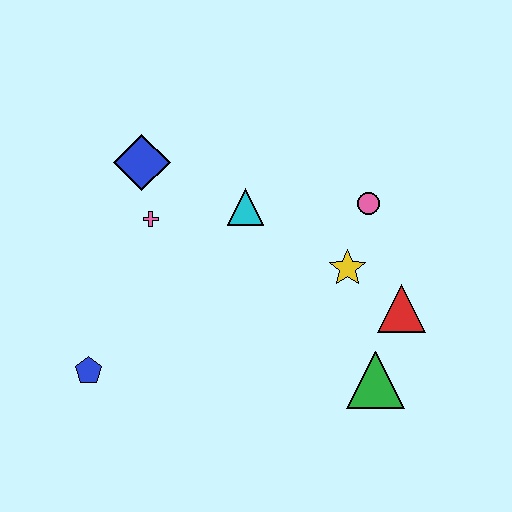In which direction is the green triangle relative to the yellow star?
The green triangle is below the yellow star.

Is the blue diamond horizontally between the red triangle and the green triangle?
No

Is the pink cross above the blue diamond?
No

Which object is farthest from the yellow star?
The blue pentagon is farthest from the yellow star.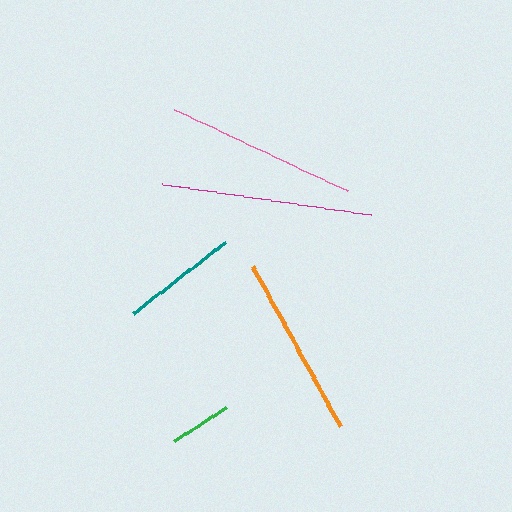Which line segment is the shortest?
The green line is the shortest at approximately 62 pixels.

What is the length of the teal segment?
The teal segment is approximately 118 pixels long.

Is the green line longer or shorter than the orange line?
The orange line is longer than the green line.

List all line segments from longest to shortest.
From longest to shortest: magenta, pink, orange, teal, green.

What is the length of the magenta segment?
The magenta segment is approximately 211 pixels long.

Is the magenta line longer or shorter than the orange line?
The magenta line is longer than the orange line.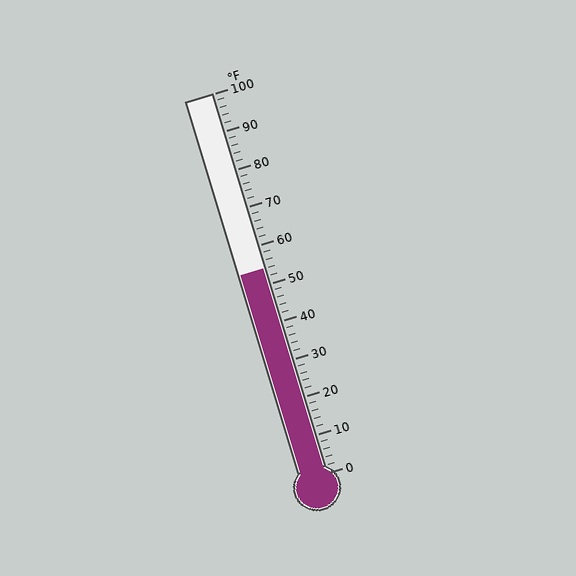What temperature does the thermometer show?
The thermometer shows approximately 54°F.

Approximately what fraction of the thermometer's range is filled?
The thermometer is filled to approximately 55% of its range.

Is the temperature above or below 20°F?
The temperature is above 20°F.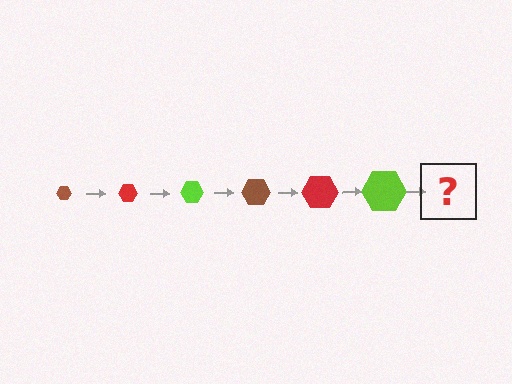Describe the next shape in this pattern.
It should be a brown hexagon, larger than the previous one.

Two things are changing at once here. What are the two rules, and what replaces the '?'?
The two rules are that the hexagon grows larger each step and the color cycles through brown, red, and lime. The '?' should be a brown hexagon, larger than the previous one.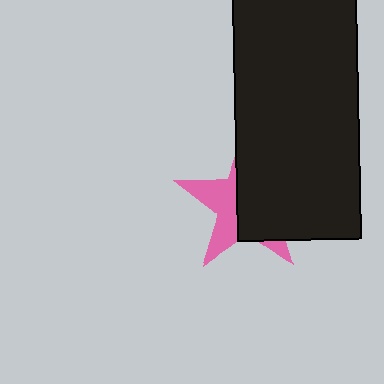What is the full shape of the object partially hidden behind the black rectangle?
The partially hidden object is a pink star.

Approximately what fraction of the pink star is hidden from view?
Roughly 60% of the pink star is hidden behind the black rectangle.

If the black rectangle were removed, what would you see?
You would see the complete pink star.